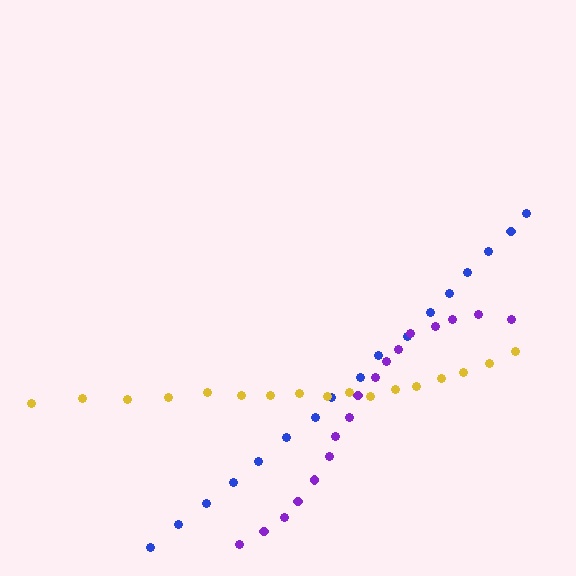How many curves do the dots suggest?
There are 3 distinct paths.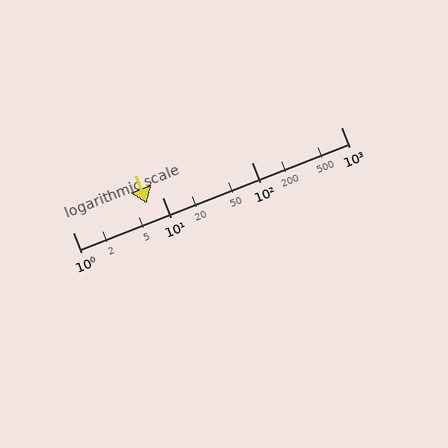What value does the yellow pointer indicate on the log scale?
The pointer indicates approximately 6.7.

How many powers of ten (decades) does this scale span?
The scale spans 3 decades, from 1 to 1000.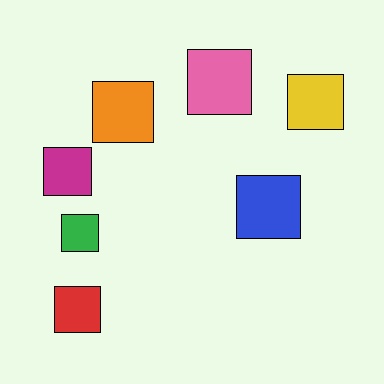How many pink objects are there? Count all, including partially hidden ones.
There is 1 pink object.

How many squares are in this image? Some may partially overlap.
There are 7 squares.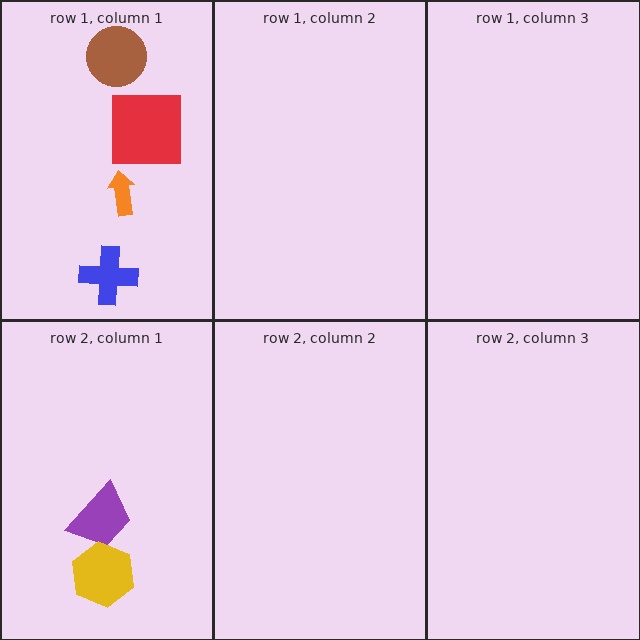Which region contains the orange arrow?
The row 1, column 1 region.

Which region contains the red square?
The row 1, column 1 region.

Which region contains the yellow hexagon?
The row 2, column 1 region.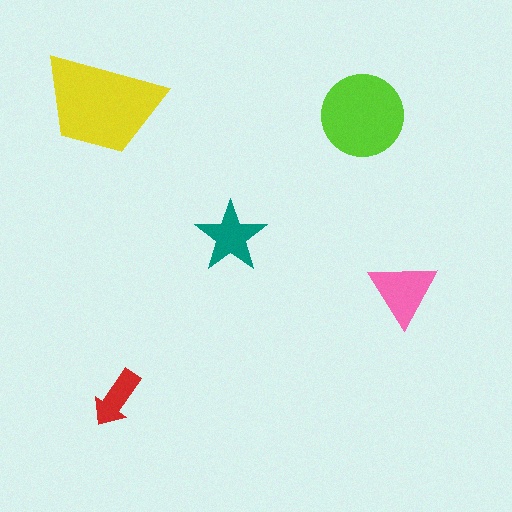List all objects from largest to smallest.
The yellow trapezoid, the lime circle, the pink triangle, the teal star, the red arrow.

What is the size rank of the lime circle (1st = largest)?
2nd.